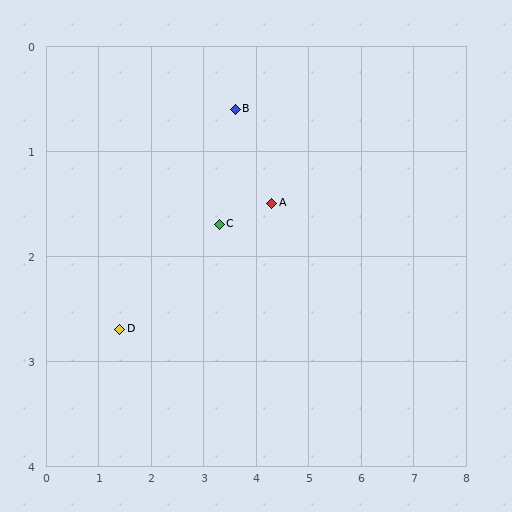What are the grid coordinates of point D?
Point D is at approximately (1.4, 2.7).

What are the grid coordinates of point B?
Point B is at approximately (3.6, 0.6).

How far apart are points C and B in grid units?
Points C and B are about 1.1 grid units apart.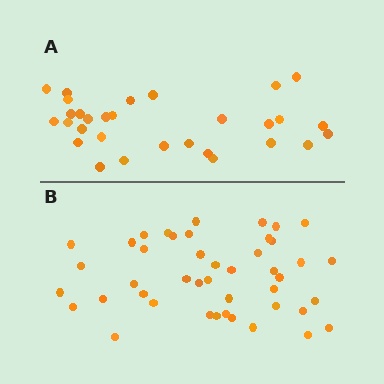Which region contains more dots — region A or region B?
Region B (the bottom region) has more dots.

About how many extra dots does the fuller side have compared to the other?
Region B has approximately 15 more dots than region A.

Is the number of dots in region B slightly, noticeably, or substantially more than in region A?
Region B has substantially more. The ratio is roughly 1.5 to 1.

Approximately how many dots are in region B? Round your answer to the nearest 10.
About 40 dots. (The exact count is 44, which rounds to 40.)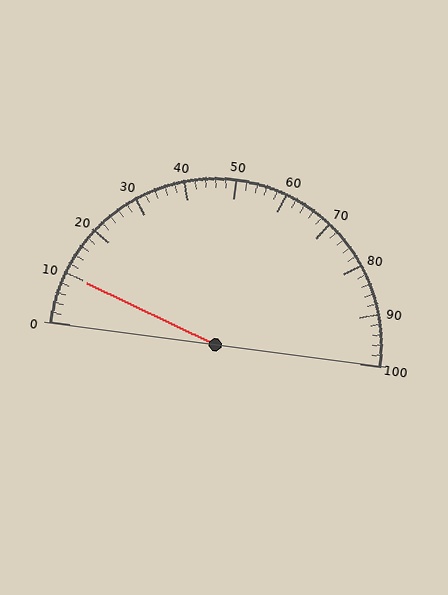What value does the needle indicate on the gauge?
The needle indicates approximately 10.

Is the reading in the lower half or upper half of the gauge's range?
The reading is in the lower half of the range (0 to 100).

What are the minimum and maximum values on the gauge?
The gauge ranges from 0 to 100.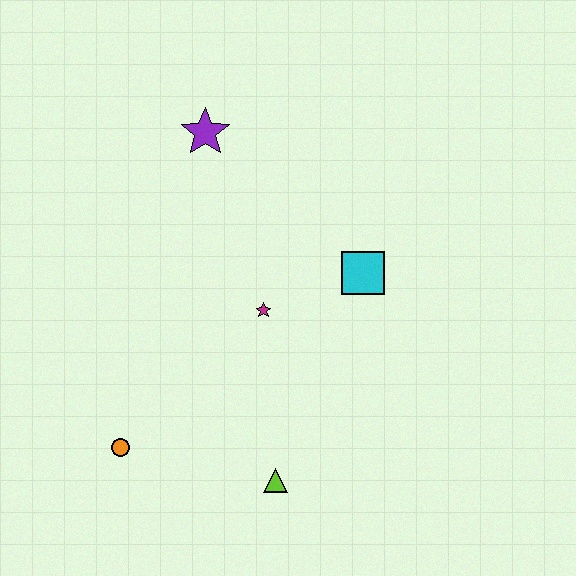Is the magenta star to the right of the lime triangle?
No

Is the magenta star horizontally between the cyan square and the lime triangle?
No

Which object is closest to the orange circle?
The lime triangle is closest to the orange circle.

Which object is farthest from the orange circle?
The purple star is farthest from the orange circle.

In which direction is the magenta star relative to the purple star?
The magenta star is below the purple star.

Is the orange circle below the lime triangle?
No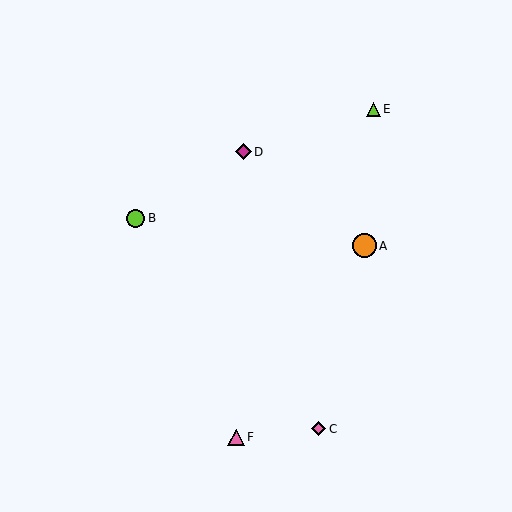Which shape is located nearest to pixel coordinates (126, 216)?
The lime circle (labeled B) at (136, 218) is nearest to that location.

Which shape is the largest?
The orange circle (labeled A) is the largest.